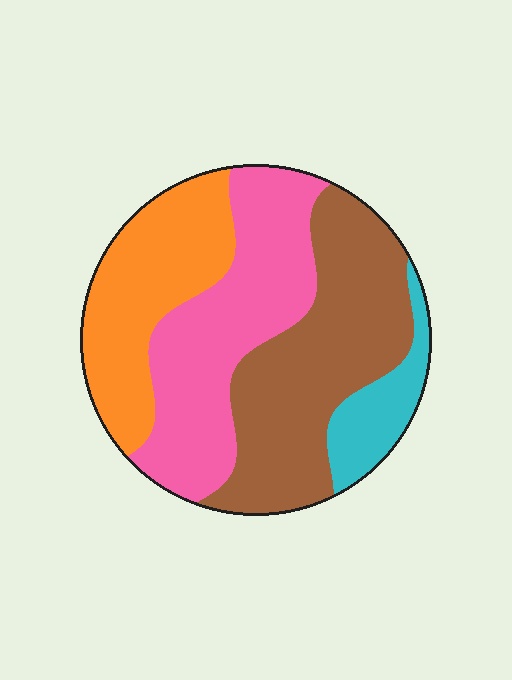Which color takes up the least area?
Cyan, at roughly 10%.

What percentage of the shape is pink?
Pink covers around 30% of the shape.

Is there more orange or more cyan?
Orange.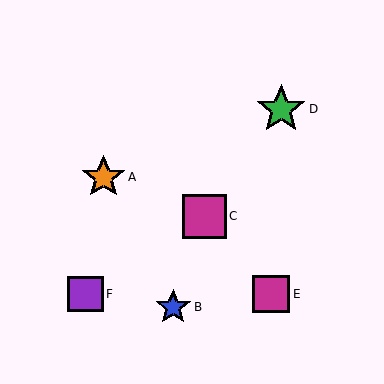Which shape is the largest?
The green star (labeled D) is the largest.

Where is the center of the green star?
The center of the green star is at (281, 109).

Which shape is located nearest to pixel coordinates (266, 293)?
The magenta square (labeled E) at (271, 294) is nearest to that location.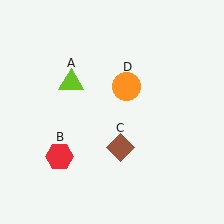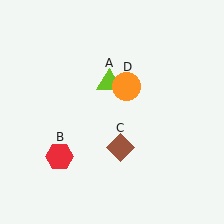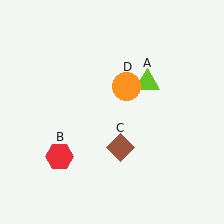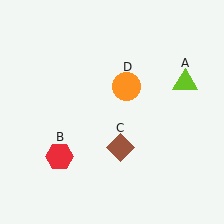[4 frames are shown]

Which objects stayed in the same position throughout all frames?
Red hexagon (object B) and brown diamond (object C) and orange circle (object D) remained stationary.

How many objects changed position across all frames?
1 object changed position: lime triangle (object A).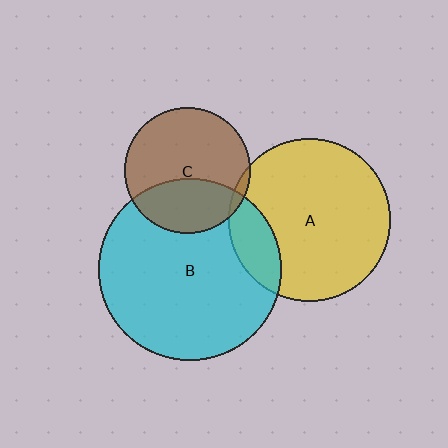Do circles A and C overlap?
Yes.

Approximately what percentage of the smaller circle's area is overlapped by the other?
Approximately 5%.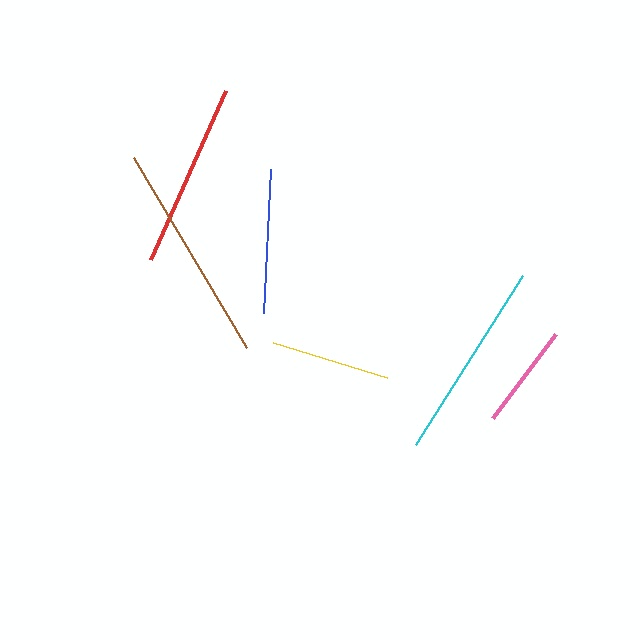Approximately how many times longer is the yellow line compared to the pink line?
The yellow line is approximately 1.2 times the length of the pink line.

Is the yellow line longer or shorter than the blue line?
The blue line is longer than the yellow line.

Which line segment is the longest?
The brown line is the longest at approximately 222 pixels.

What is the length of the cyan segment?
The cyan segment is approximately 199 pixels long.